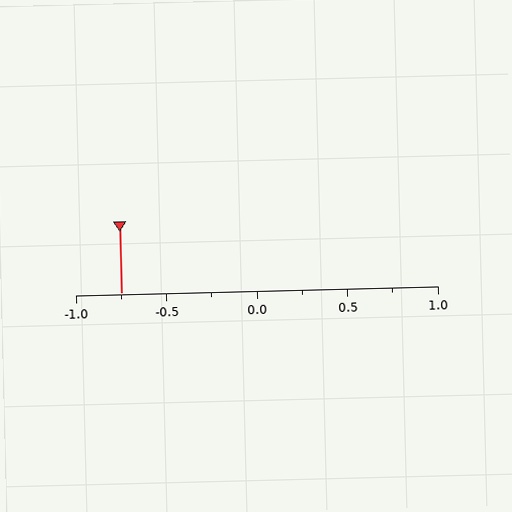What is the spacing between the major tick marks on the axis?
The major ticks are spaced 0.5 apart.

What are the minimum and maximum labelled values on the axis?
The axis runs from -1.0 to 1.0.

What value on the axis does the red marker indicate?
The marker indicates approximately -0.75.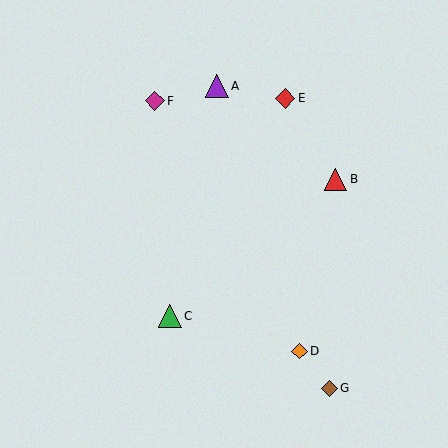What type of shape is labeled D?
Shape D is an orange diamond.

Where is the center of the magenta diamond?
The center of the magenta diamond is at (155, 101).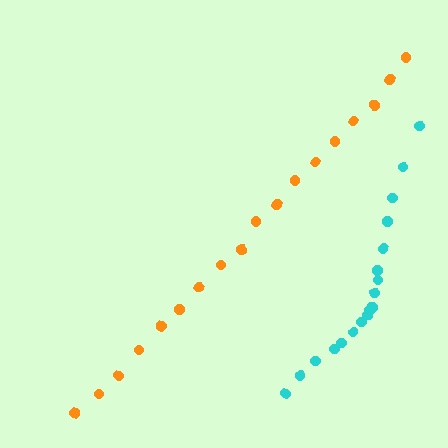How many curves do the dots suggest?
There are 2 distinct paths.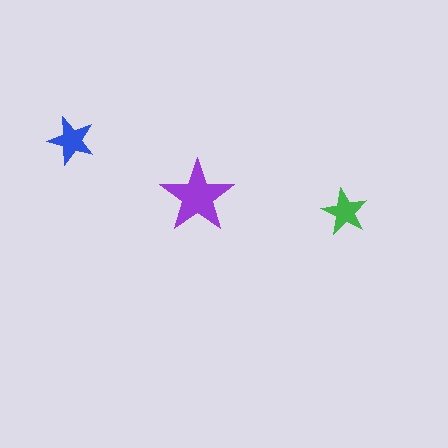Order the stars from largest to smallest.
the purple one, the blue one, the green one.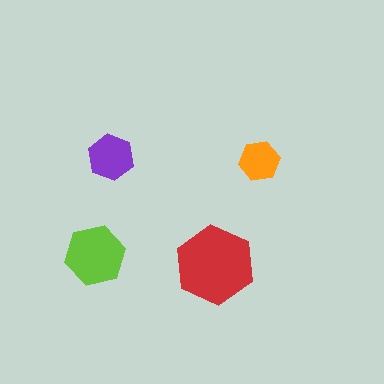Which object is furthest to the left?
The lime hexagon is leftmost.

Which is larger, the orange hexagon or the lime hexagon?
The lime one.